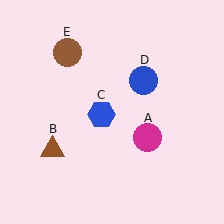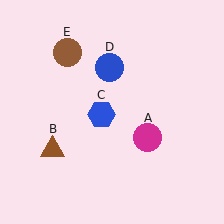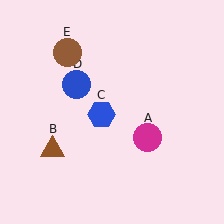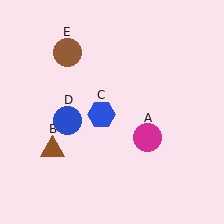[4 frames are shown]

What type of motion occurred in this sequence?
The blue circle (object D) rotated counterclockwise around the center of the scene.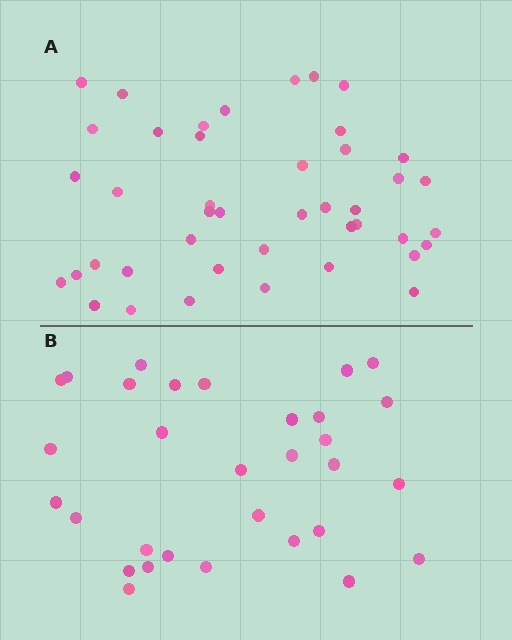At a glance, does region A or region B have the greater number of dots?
Region A (the top region) has more dots.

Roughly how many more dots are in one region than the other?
Region A has roughly 12 or so more dots than region B.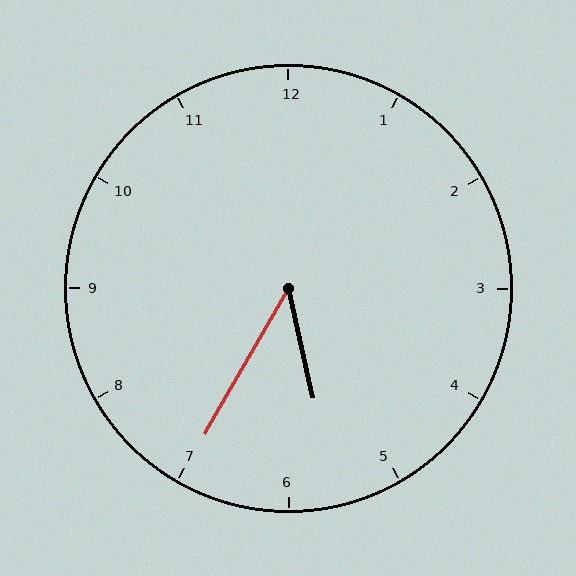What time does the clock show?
5:35.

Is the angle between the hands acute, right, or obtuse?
It is acute.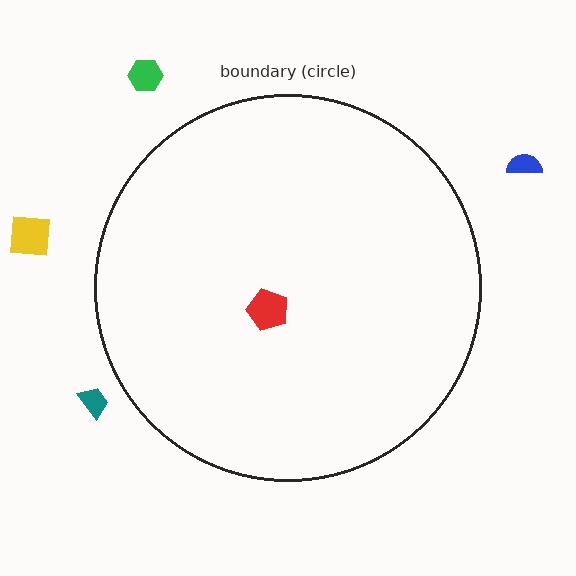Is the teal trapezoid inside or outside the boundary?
Outside.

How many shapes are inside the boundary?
1 inside, 4 outside.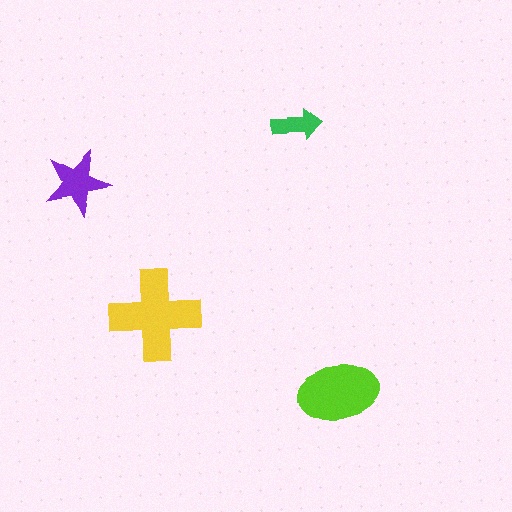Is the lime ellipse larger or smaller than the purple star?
Larger.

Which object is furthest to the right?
The lime ellipse is rightmost.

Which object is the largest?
The yellow cross.